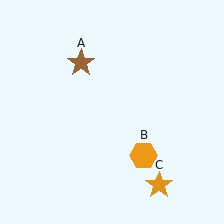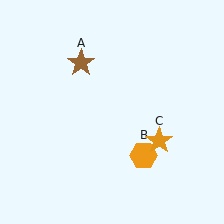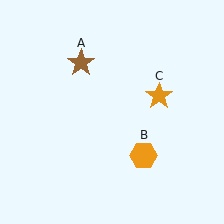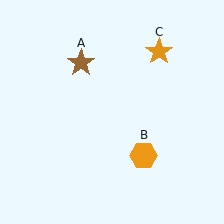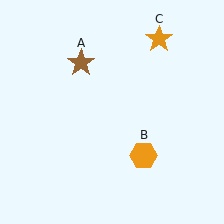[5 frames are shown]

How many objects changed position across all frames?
1 object changed position: orange star (object C).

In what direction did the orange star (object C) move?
The orange star (object C) moved up.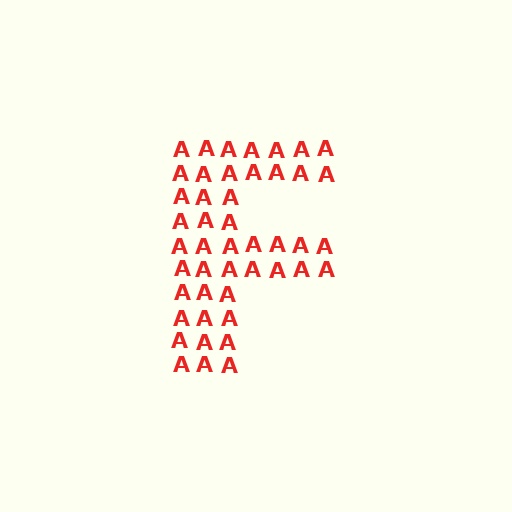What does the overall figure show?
The overall figure shows the letter F.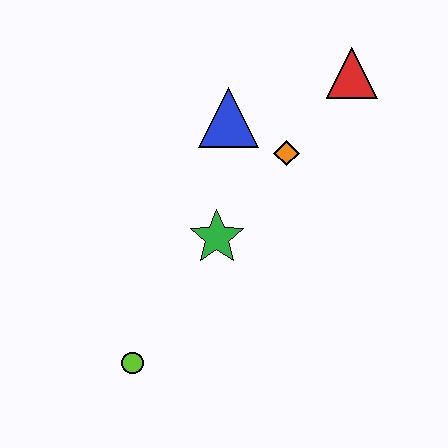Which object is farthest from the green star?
The red triangle is farthest from the green star.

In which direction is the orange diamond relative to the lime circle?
The orange diamond is above the lime circle.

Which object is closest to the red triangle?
The orange diamond is closest to the red triangle.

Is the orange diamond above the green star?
Yes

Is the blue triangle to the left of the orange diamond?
Yes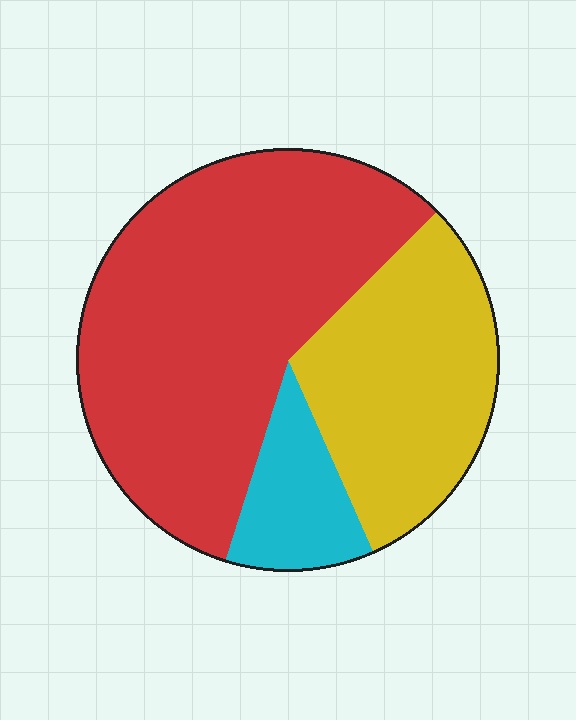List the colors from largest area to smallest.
From largest to smallest: red, yellow, cyan.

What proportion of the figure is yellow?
Yellow takes up about one third (1/3) of the figure.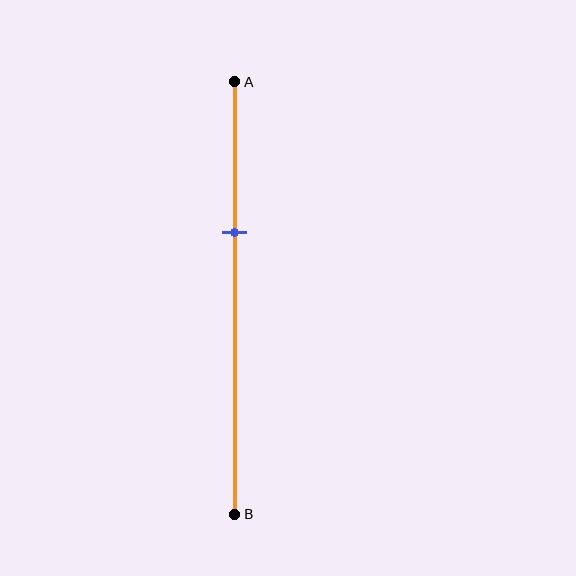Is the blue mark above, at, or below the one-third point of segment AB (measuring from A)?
The blue mark is approximately at the one-third point of segment AB.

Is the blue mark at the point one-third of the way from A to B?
Yes, the mark is approximately at the one-third point.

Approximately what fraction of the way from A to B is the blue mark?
The blue mark is approximately 35% of the way from A to B.